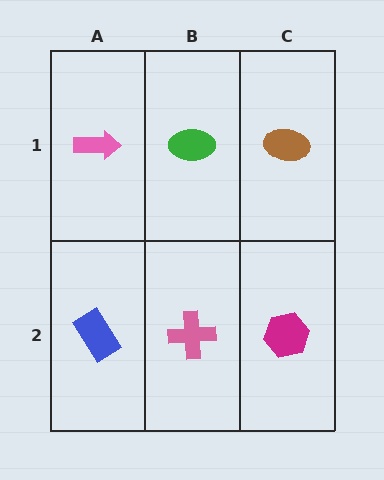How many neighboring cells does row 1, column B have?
3.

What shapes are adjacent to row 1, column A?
A blue rectangle (row 2, column A), a green ellipse (row 1, column B).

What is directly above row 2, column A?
A pink arrow.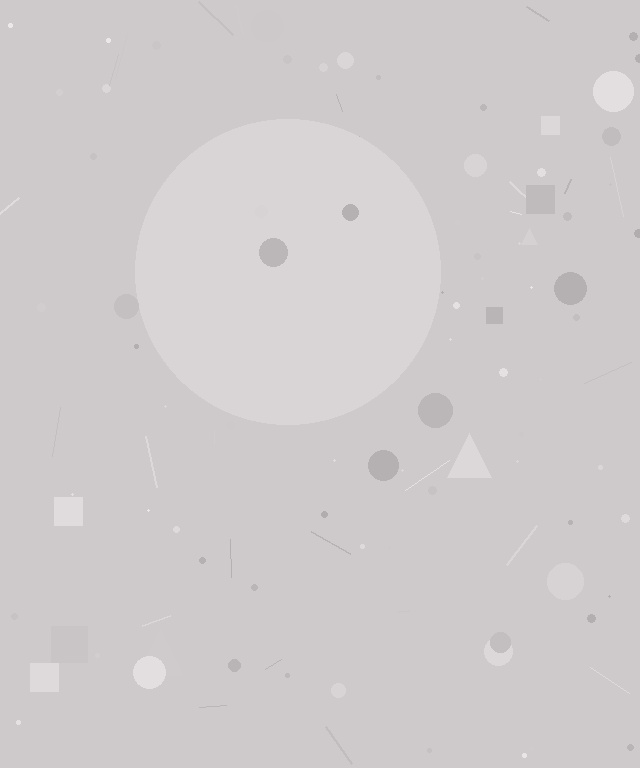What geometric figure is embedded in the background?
A circle is embedded in the background.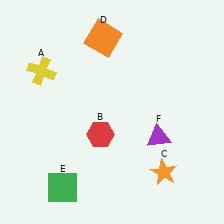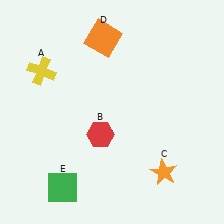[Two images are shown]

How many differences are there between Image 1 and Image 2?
There is 1 difference between the two images.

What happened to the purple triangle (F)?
The purple triangle (F) was removed in Image 2. It was in the bottom-right area of Image 1.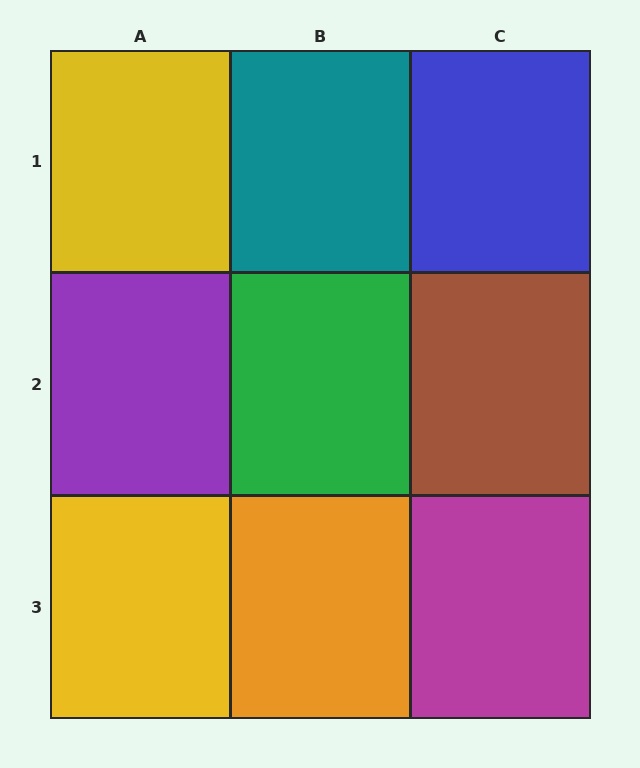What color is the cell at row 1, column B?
Teal.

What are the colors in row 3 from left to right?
Yellow, orange, magenta.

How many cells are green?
1 cell is green.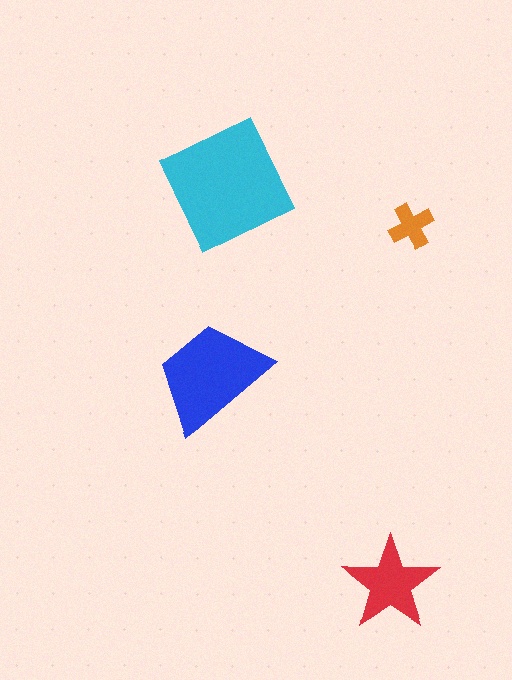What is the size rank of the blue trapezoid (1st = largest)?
2nd.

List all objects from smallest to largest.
The orange cross, the red star, the blue trapezoid, the cyan square.